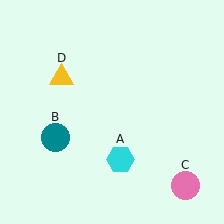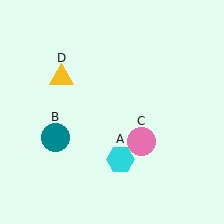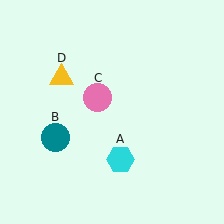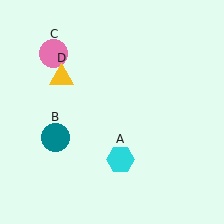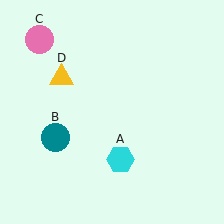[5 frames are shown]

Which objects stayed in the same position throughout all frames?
Cyan hexagon (object A) and teal circle (object B) and yellow triangle (object D) remained stationary.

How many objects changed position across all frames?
1 object changed position: pink circle (object C).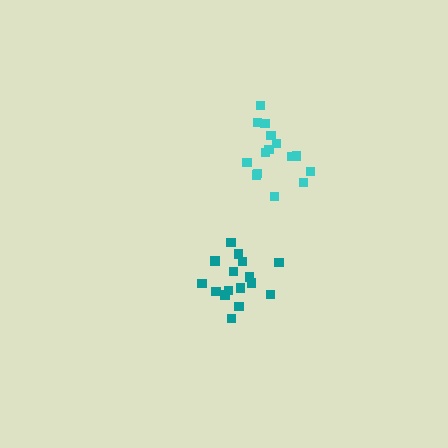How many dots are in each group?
Group 1: 16 dots, Group 2: 15 dots (31 total).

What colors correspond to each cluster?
The clusters are colored: teal, cyan.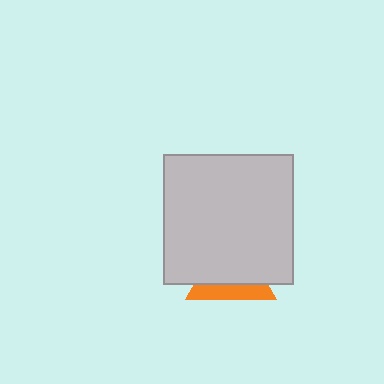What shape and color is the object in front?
The object in front is a light gray square.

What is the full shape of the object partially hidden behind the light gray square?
The partially hidden object is an orange triangle.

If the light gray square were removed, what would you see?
You would see the complete orange triangle.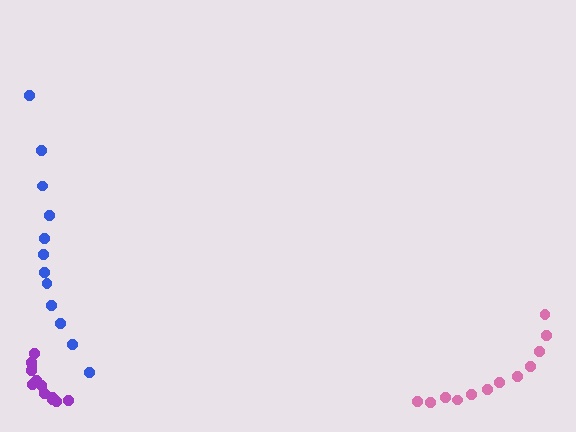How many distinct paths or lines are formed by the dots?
There are 3 distinct paths.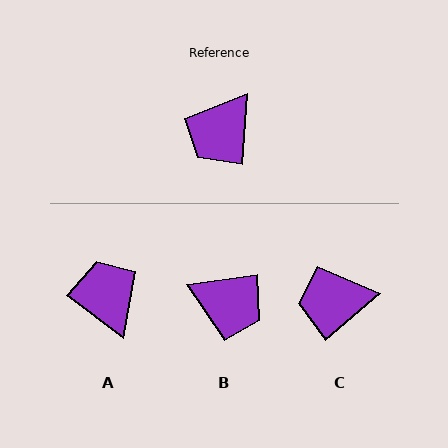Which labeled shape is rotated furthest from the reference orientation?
A, about 122 degrees away.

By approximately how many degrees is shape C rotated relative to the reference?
Approximately 45 degrees clockwise.